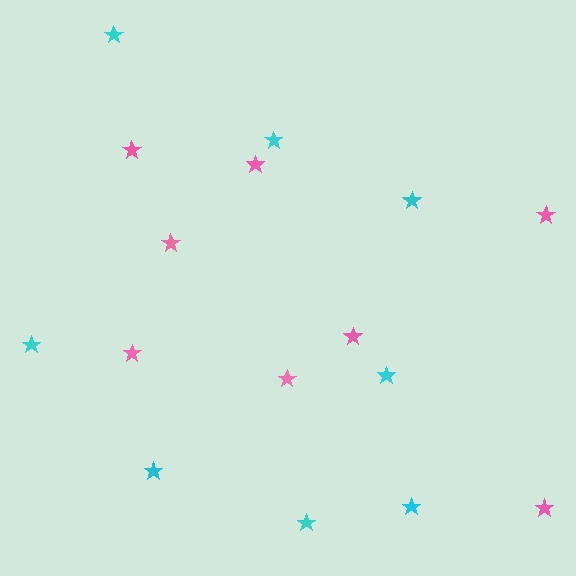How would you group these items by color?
There are 2 groups: one group of pink stars (8) and one group of cyan stars (8).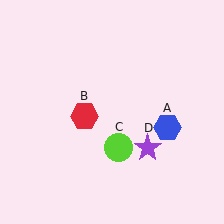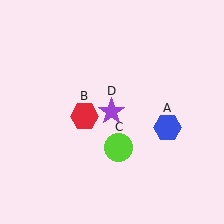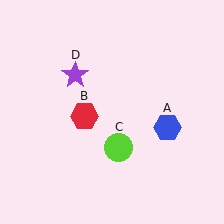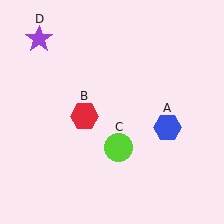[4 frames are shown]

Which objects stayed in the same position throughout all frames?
Blue hexagon (object A) and red hexagon (object B) and lime circle (object C) remained stationary.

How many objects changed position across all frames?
1 object changed position: purple star (object D).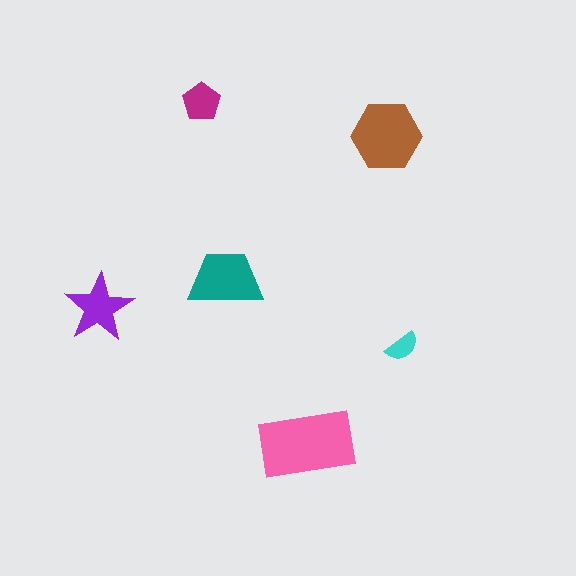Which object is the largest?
The pink rectangle.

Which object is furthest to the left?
The purple star is leftmost.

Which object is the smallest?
The cyan semicircle.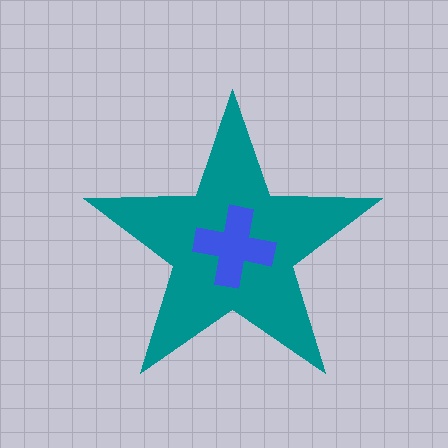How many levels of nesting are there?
2.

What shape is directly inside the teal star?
The blue cross.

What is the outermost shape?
The teal star.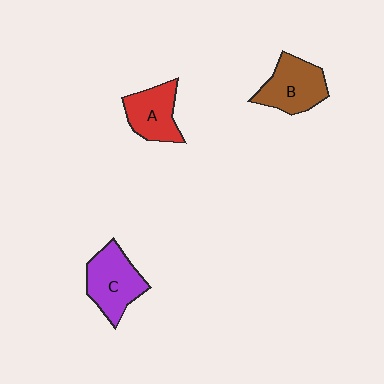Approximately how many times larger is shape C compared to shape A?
Approximately 1.2 times.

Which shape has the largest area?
Shape C (purple).